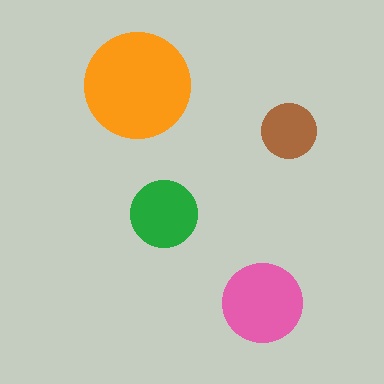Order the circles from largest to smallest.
the orange one, the pink one, the green one, the brown one.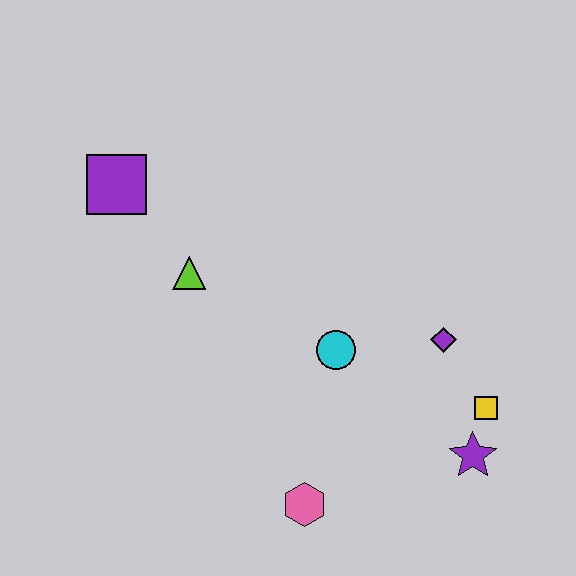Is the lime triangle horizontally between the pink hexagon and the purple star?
No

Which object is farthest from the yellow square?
The purple square is farthest from the yellow square.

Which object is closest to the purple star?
The yellow square is closest to the purple star.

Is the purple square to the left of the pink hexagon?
Yes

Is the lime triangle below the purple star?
No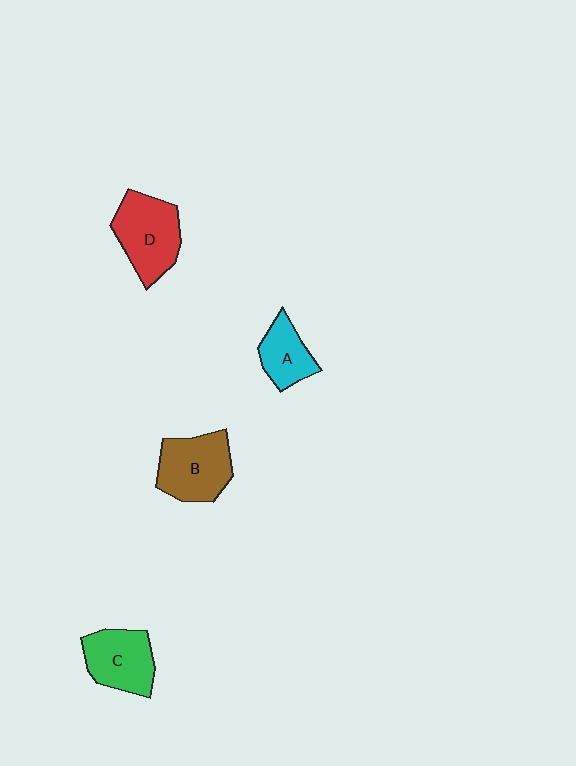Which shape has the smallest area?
Shape A (cyan).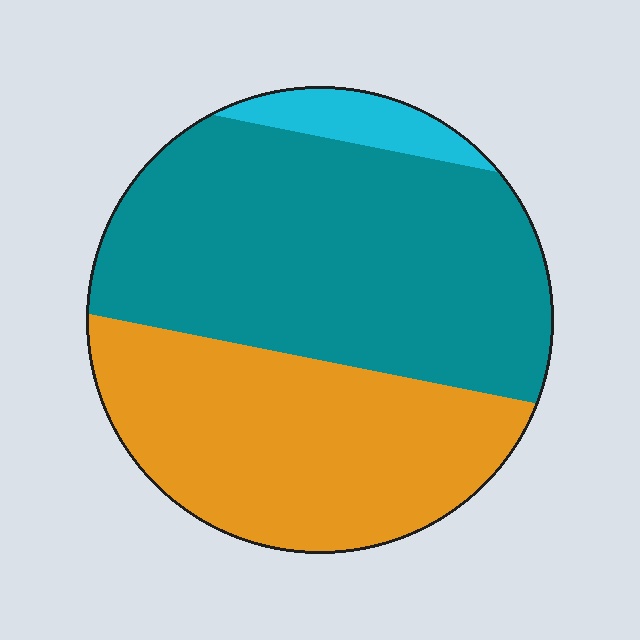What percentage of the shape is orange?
Orange takes up about two fifths (2/5) of the shape.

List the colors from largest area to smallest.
From largest to smallest: teal, orange, cyan.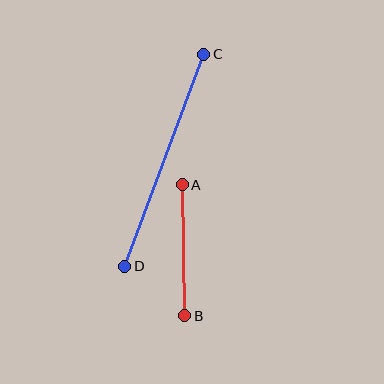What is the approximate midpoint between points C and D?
The midpoint is at approximately (164, 160) pixels.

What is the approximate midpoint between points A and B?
The midpoint is at approximately (183, 250) pixels.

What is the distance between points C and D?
The distance is approximately 226 pixels.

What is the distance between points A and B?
The distance is approximately 131 pixels.